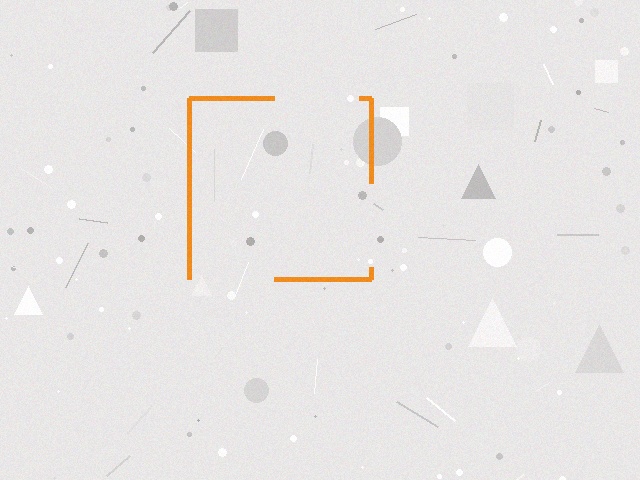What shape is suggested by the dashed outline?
The dashed outline suggests a square.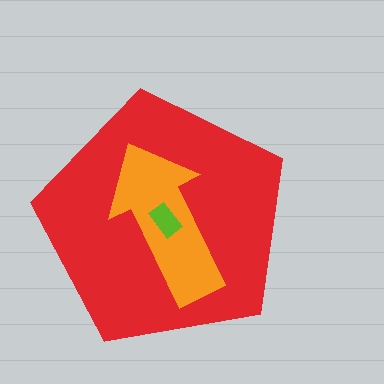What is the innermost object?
The lime rectangle.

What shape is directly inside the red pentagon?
The orange arrow.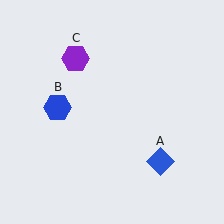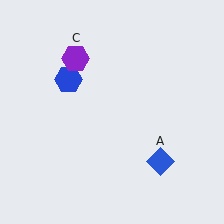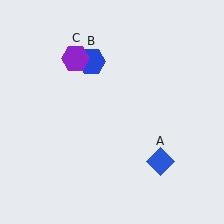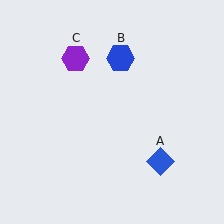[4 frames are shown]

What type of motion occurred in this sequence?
The blue hexagon (object B) rotated clockwise around the center of the scene.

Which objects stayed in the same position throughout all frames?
Blue diamond (object A) and purple hexagon (object C) remained stationary.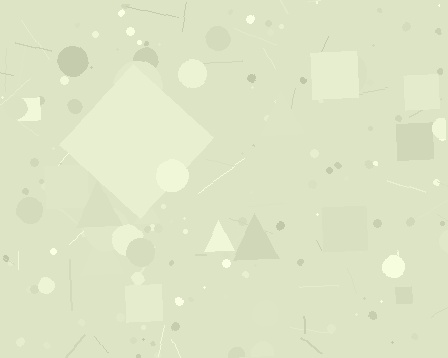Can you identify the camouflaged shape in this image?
The camouflaged shape is a diamond.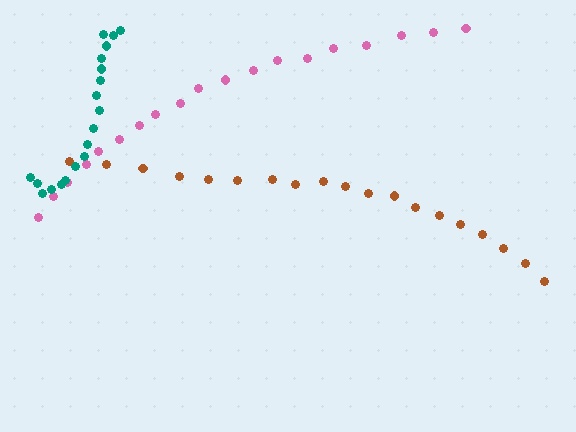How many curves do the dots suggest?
There are 3 distinct paths.